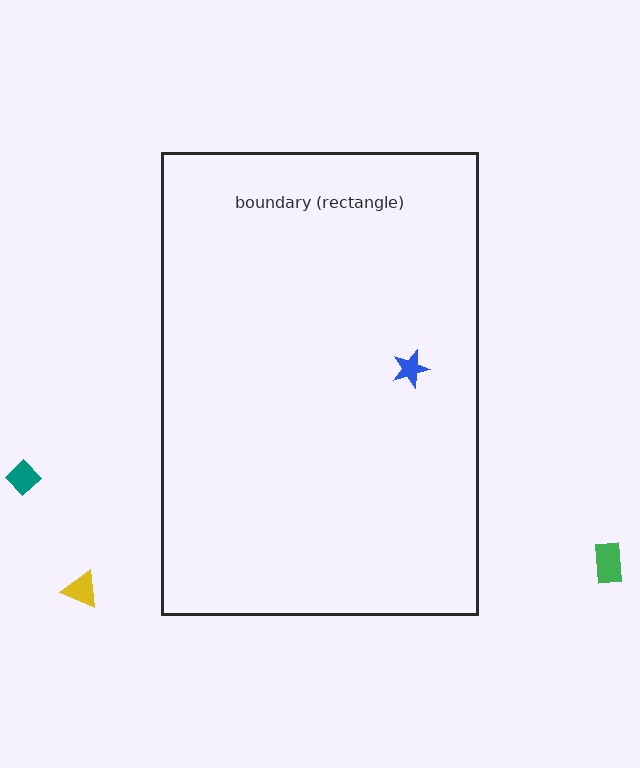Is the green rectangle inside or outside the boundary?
Outside.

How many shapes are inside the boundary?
1 inside, 3 outside.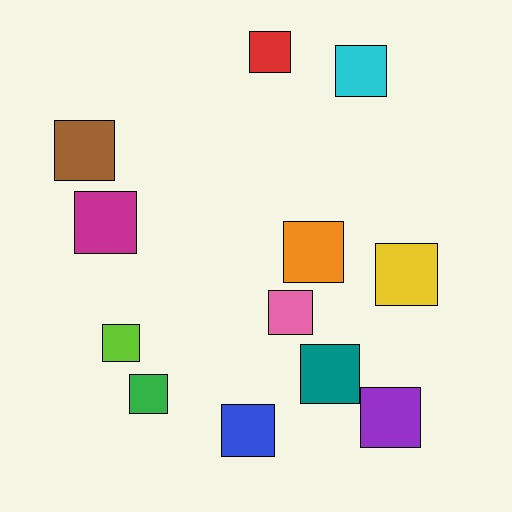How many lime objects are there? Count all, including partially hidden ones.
There is 1 lime object.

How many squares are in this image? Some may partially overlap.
There are 12 squares.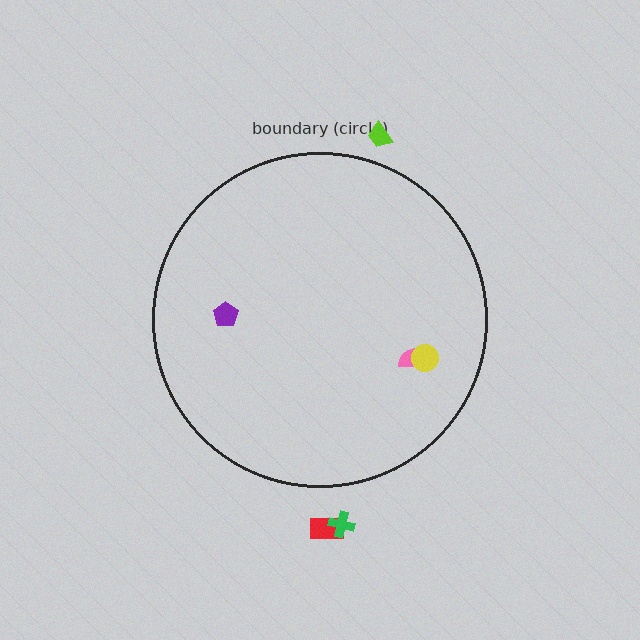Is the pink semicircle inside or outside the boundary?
Inside.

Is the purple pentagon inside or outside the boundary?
Inside.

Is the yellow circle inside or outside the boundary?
Inside.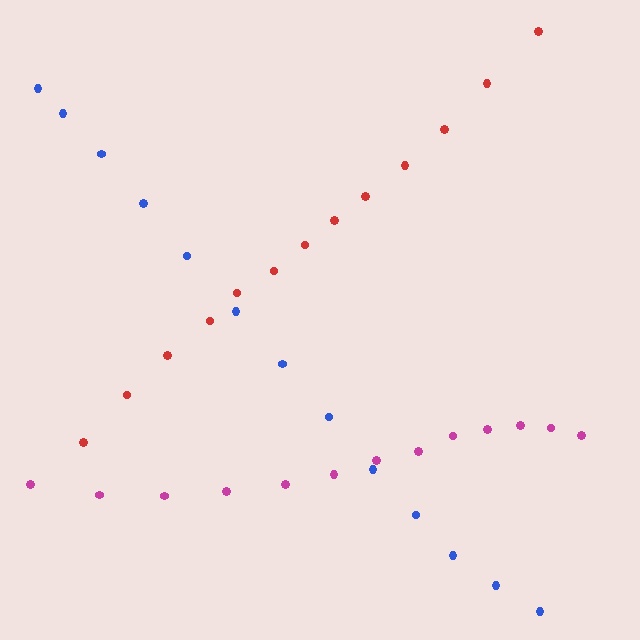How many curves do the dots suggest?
There are 3 distinct paths.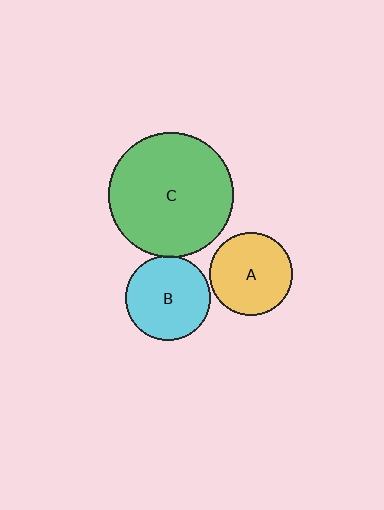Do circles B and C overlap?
Yes.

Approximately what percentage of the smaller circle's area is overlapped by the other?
Approximately 5%.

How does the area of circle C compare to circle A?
Approximately 2.3 times.